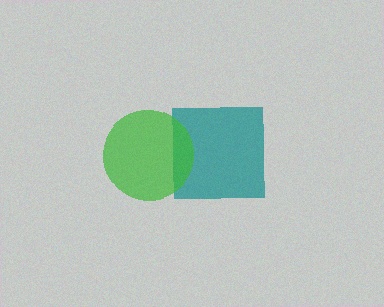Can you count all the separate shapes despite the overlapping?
Yes, there are 2 separate shapes.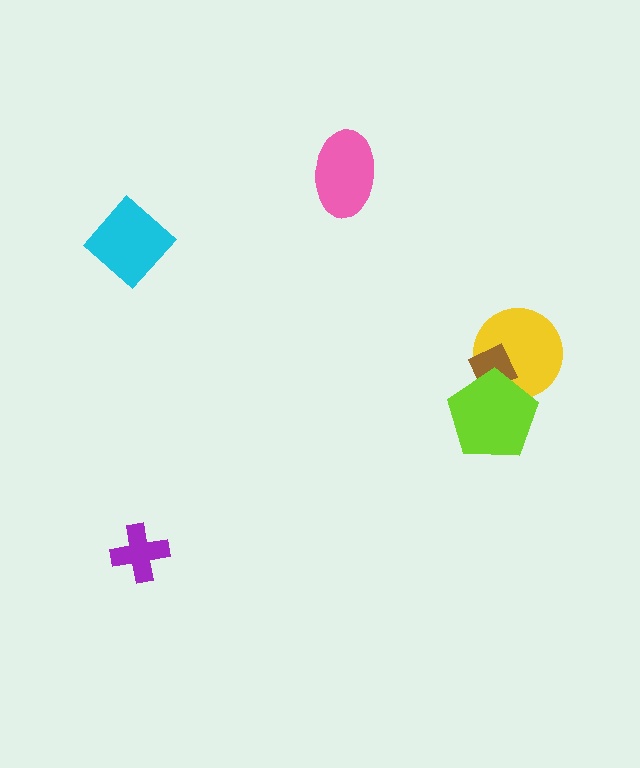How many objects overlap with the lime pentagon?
2 objects overlap with the lime pentagon.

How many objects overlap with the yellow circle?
2 objects overlap with the yellow circle.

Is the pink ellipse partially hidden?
No, no other shape covers it.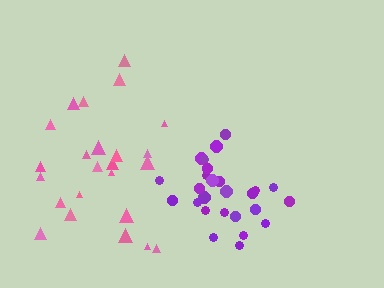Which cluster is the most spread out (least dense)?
Pink.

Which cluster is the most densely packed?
Purple.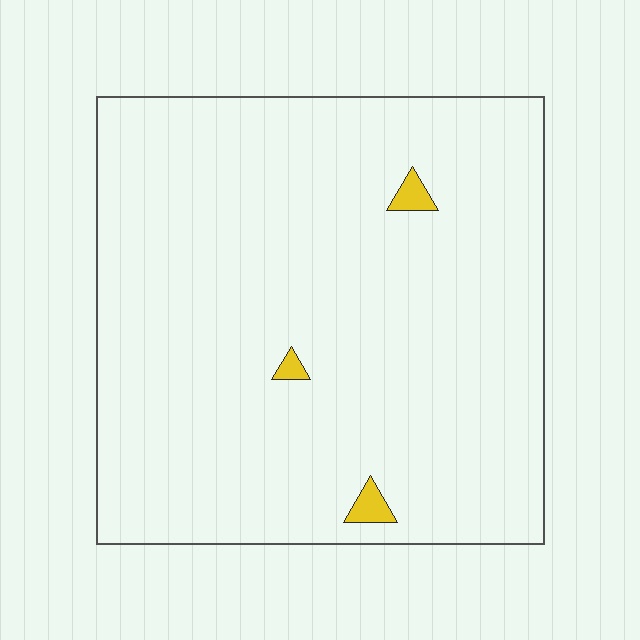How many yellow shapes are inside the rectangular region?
3.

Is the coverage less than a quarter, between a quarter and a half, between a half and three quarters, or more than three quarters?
Less than a quarter.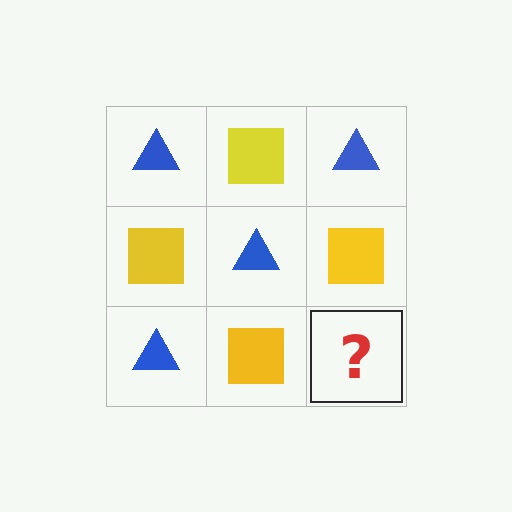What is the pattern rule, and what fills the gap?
The rule is that it alternates blue triangle and yellow square in a checkerboard pattern. The gap should be filled with a blue triangle.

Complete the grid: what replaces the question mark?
The question mark should be replaced with a blue triangle.